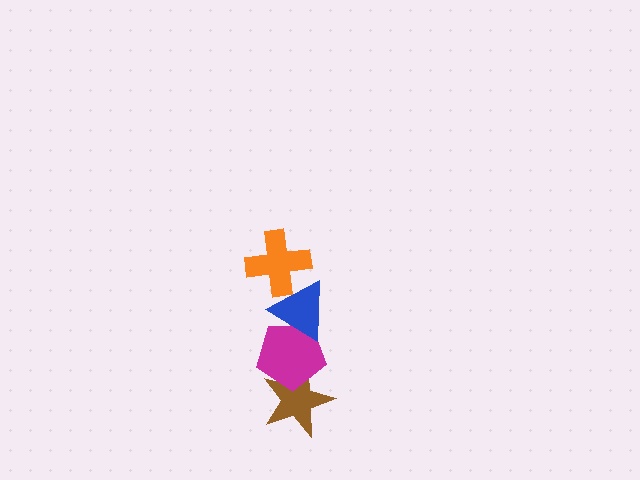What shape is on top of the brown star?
The magenta pentagon is on top of the brown star.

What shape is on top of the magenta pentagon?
The blue triangle is on top of the magenta pentagon.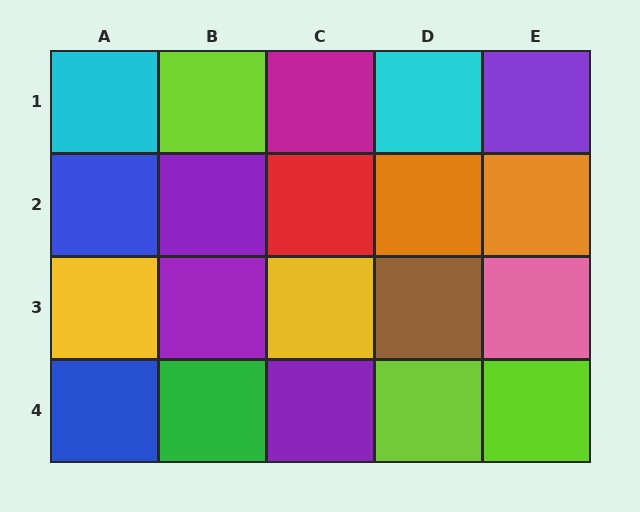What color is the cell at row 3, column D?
Brown.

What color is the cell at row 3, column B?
Purple.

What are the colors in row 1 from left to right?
Cyan, lime, magenta, cyan, purple.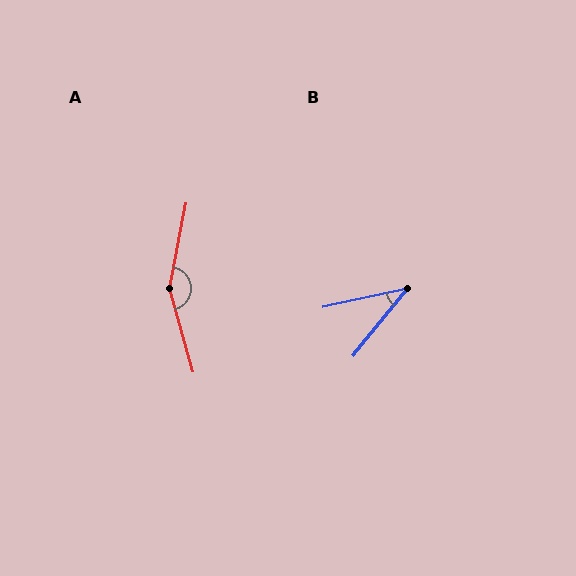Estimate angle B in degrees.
Approximately 38 degrees.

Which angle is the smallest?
B, at approximately 38 degrees.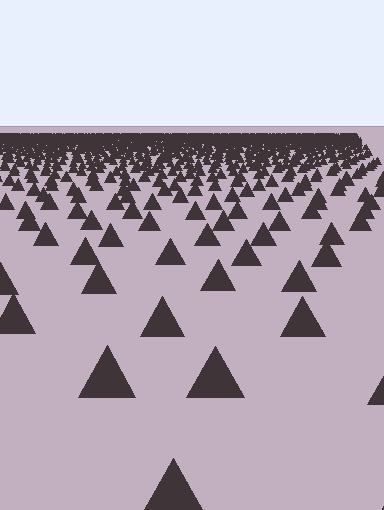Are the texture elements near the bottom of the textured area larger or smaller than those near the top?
Larger. Near the bottom, elements are closer to the viewer and appear at a bigger on-screen size.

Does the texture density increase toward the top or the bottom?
Density increases toward the top.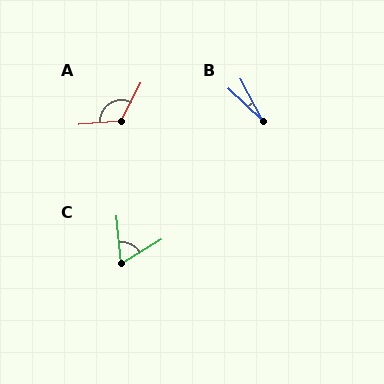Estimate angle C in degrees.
Approximately 65 degrees.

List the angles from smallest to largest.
B (18°), C (65°), A (122°).